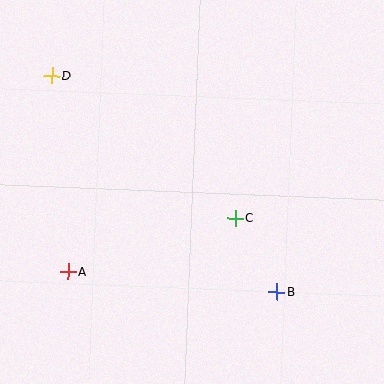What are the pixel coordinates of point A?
Point A is at (68, 272).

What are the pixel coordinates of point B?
Point B is at (277, 292).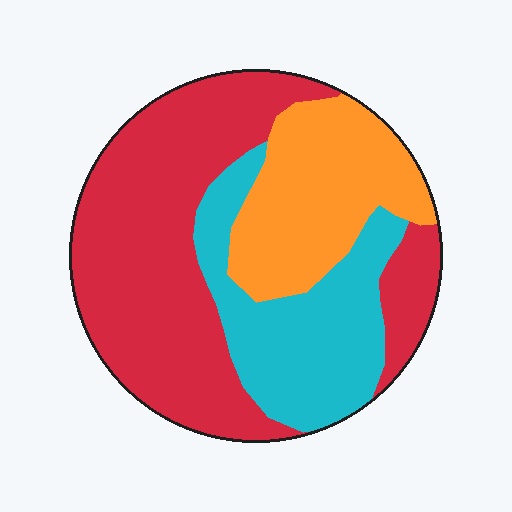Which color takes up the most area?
Red, at roughly 50%.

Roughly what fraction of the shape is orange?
Orange covers 24% of the shape.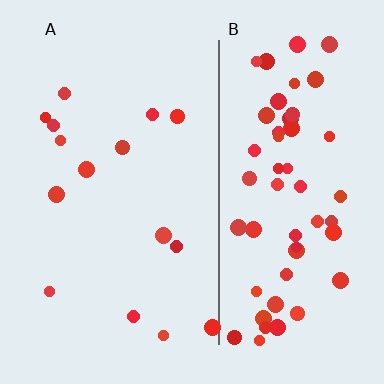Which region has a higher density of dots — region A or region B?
B (the right).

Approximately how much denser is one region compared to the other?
Approximately 3.7× — region B over region A.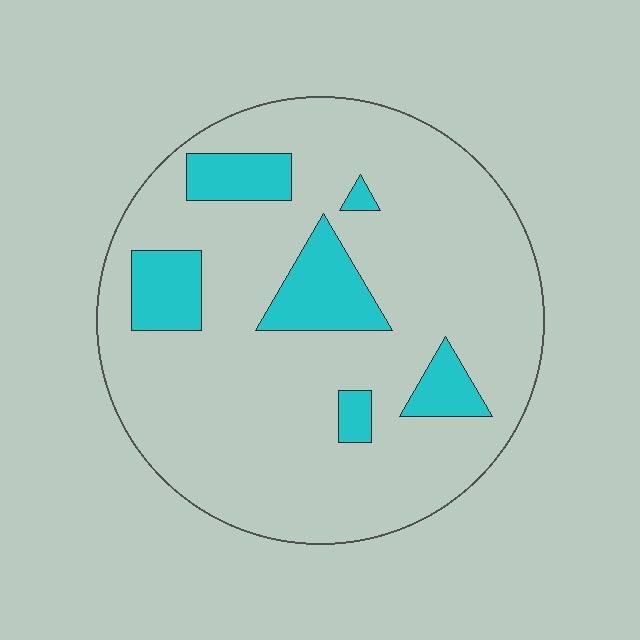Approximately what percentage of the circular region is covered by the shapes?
Approximately 15%.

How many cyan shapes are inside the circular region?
6.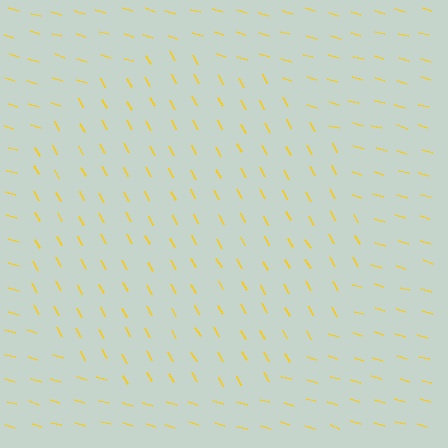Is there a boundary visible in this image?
Yes, there is a texture boundary formed by a change in line orientation.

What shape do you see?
I see a circle.